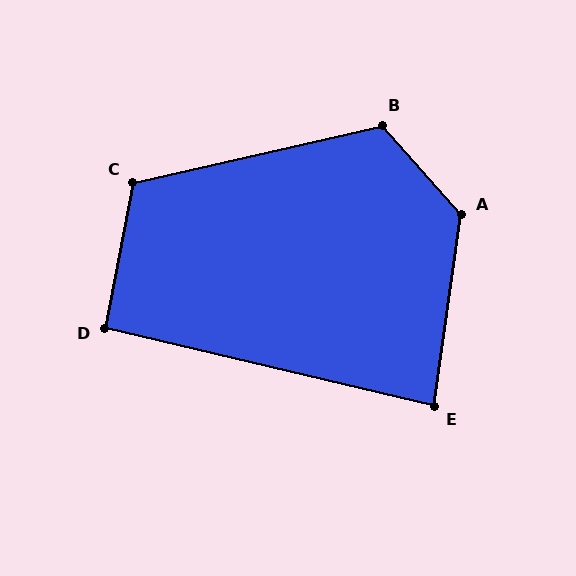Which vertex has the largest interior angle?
A, at approximately 131 degrees.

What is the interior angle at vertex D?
Approximately 92 degrees (approximately right).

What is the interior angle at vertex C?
Approximately 114 degrees (obtuse).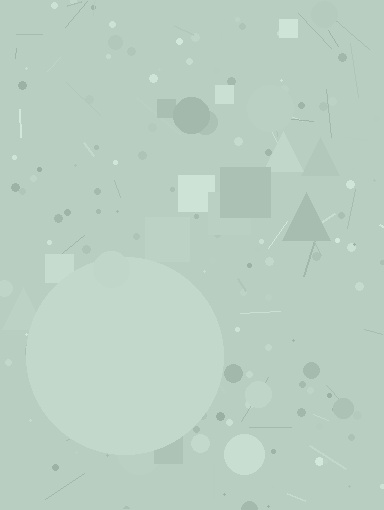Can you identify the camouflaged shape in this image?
The camouflaged shape is a circle.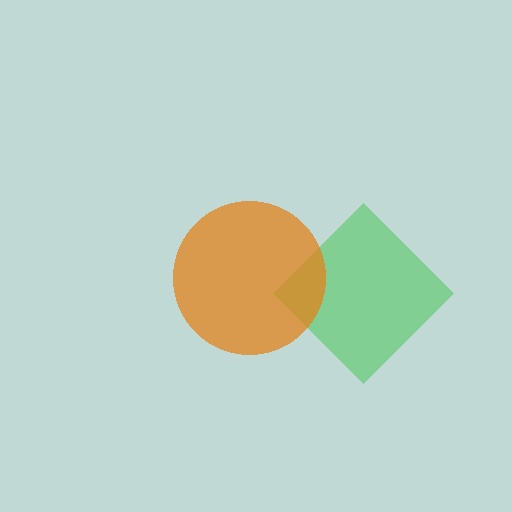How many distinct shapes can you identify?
There are 2 distinct shapes: a green diamond, an orange circle.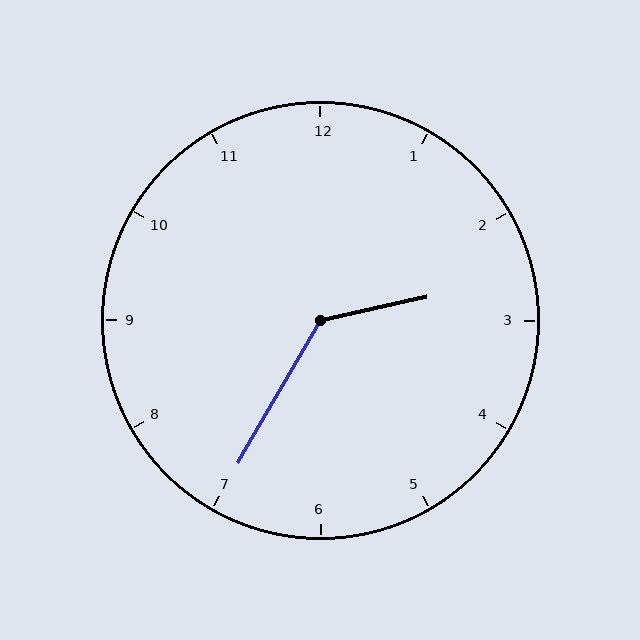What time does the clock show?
2:35.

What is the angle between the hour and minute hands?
Approximately 132 degrees.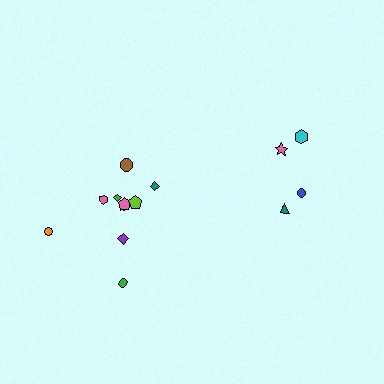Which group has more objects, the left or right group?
The left group.